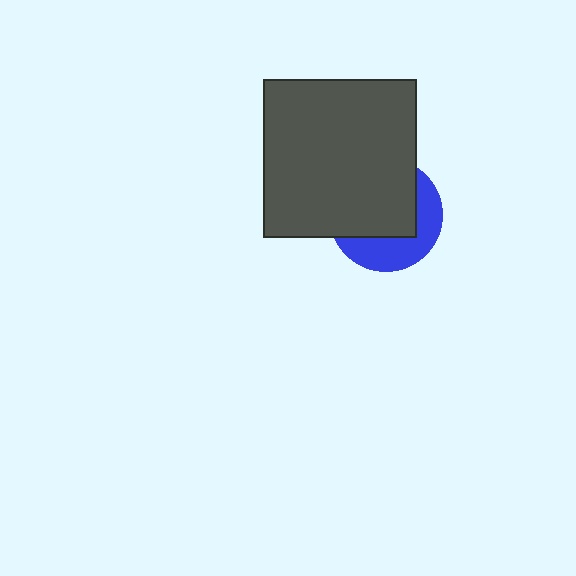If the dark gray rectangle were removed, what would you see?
You would see the complete blue circle.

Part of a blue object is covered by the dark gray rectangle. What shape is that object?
It is a circle.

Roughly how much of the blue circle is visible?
A small part of it is visible (roughly 39%).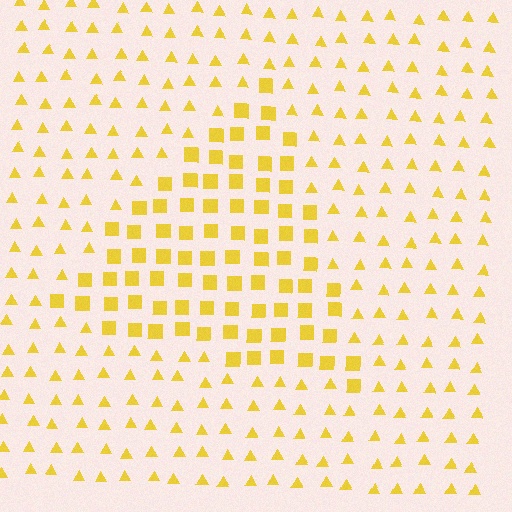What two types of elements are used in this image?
The image uses squares inside the triangle region and triangles outside it.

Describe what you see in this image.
The image is filled with small yellow elements arranged in a uniform grid. A triangle-shaped region contains squares, while the surrounding area contains triangles. The boundary is defined purely by the change in element shape.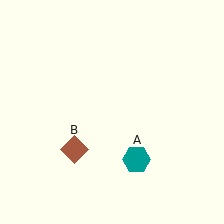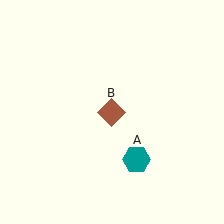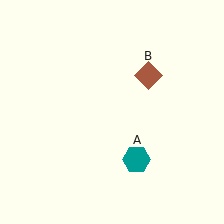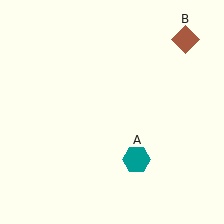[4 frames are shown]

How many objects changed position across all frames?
1 object changed position: brown diamond (object B).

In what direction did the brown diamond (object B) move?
The brown diamond (object B) moved up and to the right.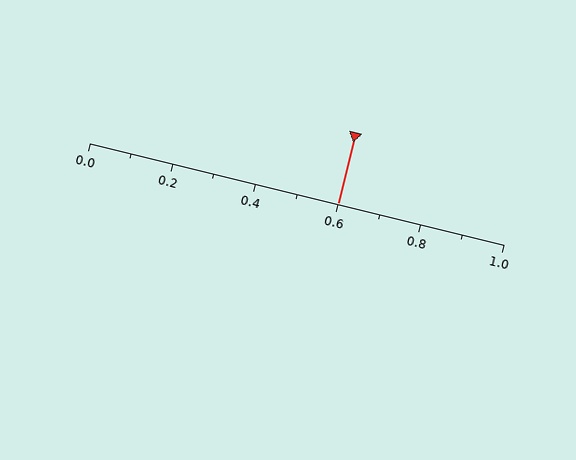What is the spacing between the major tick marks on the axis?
The major ticks are spaced 0.2 apart.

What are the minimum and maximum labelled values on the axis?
The axis runs from 0.0 to 1.0.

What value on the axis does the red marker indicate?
The marker indicates approximately 0.6.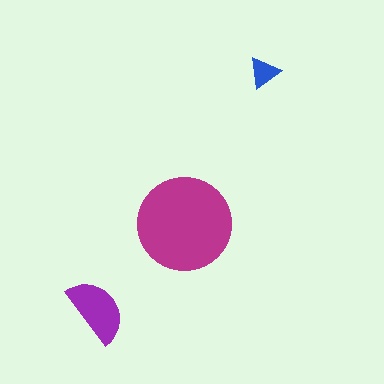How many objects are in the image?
There are 3 objects in the image.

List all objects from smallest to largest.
The blue triangle, the purple semicircle, the magenta circle.